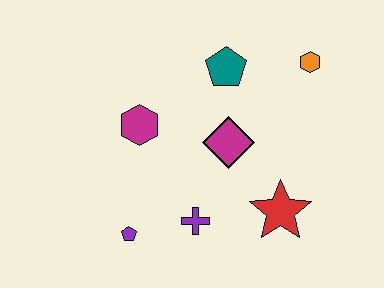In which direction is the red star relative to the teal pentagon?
The red star is below the teal pentagon.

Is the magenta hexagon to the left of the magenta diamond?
Yes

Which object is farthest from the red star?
The magenta hexagon is farthest from the red star.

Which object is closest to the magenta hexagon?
The magenta diamond is closest to the magenta hexagon.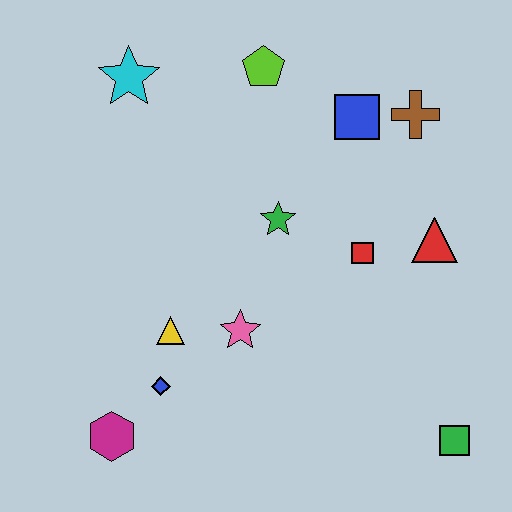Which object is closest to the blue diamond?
The yellow triangle is closest to the blue diamond.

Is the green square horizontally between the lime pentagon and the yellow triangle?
No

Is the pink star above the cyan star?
No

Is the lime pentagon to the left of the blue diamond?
No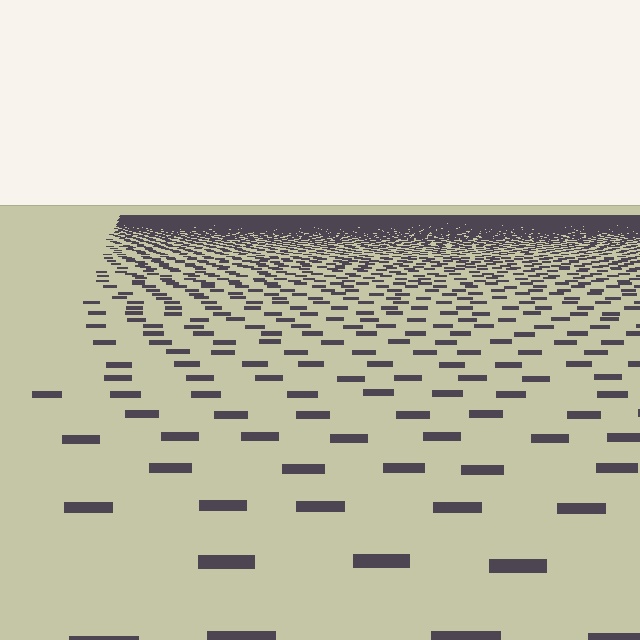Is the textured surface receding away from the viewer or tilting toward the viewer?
The surface is receding away from the viewer. Texture elements get smaller and denser toward the top.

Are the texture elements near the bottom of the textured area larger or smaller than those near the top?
Larger. Near the bottom, elements are closer to the viewer and appear at a bigger on-screen size.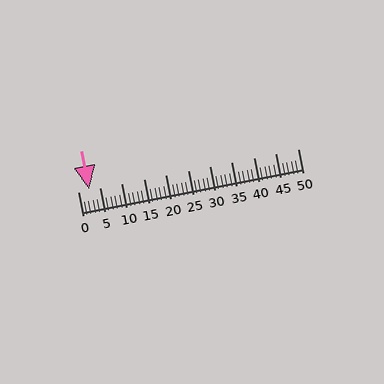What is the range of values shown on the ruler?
The ruler shows values from 0 to 50.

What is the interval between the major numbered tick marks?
The major tick marks are spaced 5 units apart.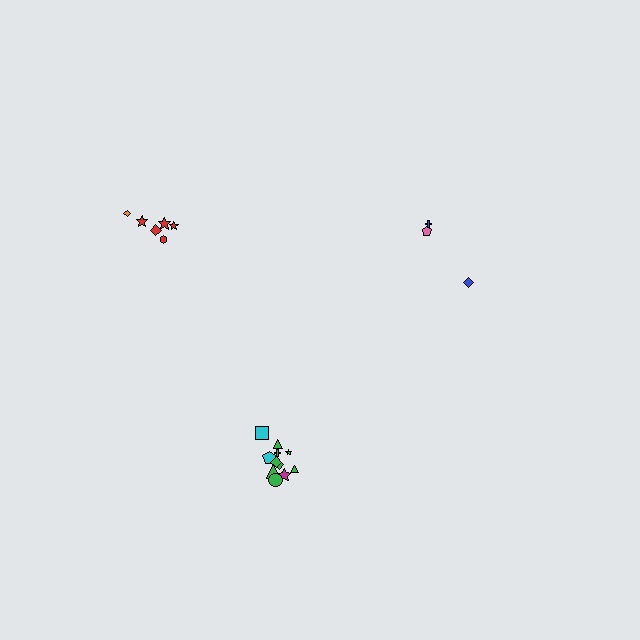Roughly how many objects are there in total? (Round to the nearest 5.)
Roughly 20 objects in total.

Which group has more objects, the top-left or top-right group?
The top-left group.